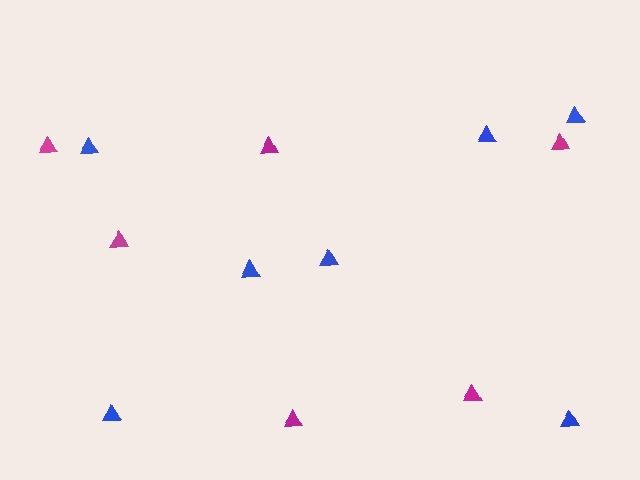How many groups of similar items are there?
There are 2 groups: one group of magenta triangles (6) and one group of blue triangles (7).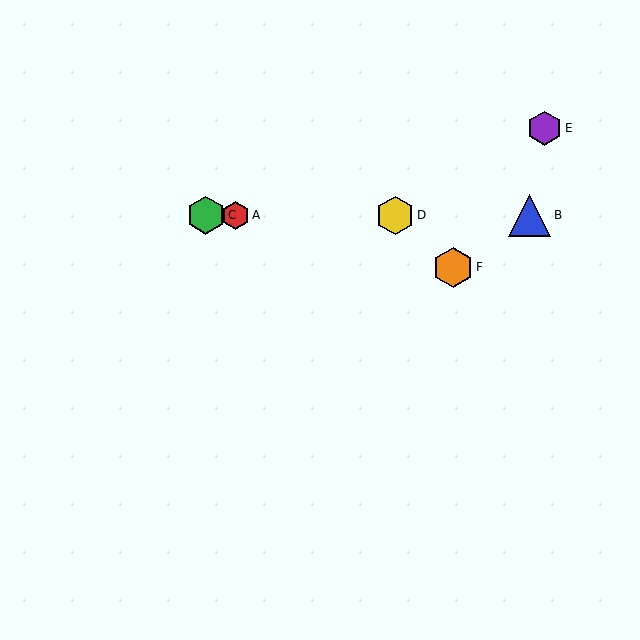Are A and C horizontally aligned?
Yes, both are at y≈215.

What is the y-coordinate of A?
Object A is at y≈215.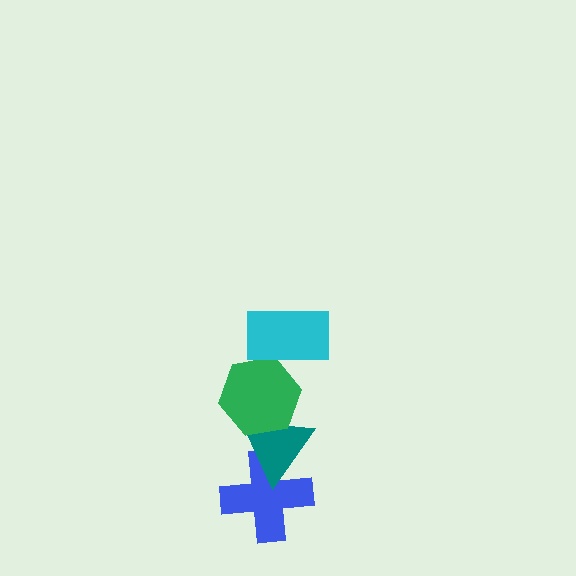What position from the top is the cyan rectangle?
The cyan rectangle is 1st from the top.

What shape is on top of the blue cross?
The teal triangle is on top of the blue cross.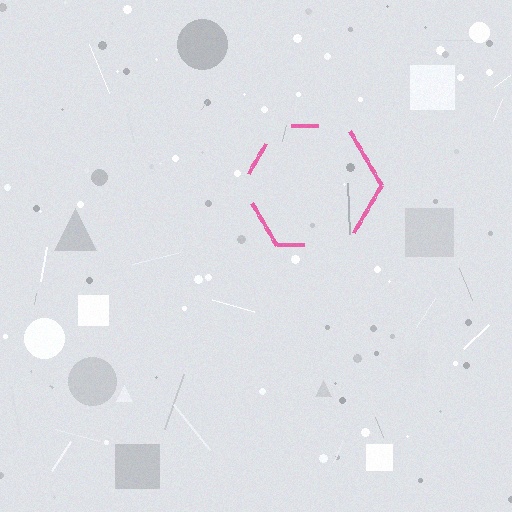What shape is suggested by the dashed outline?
The dashed outline suggests a hexagon.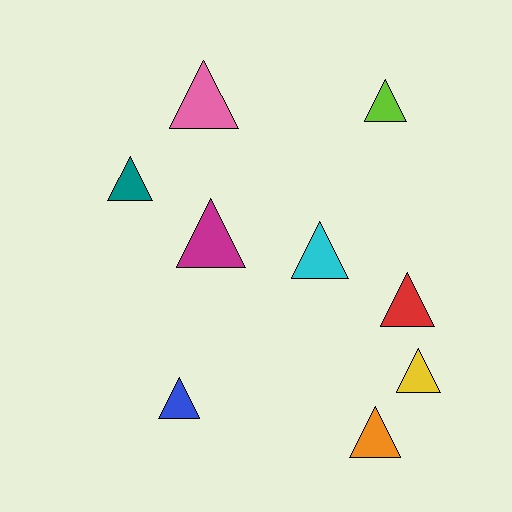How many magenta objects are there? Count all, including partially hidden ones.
There is 1 magenta object.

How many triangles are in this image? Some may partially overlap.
There are 9 triangles.